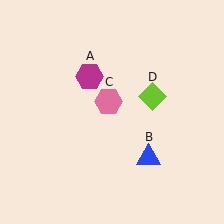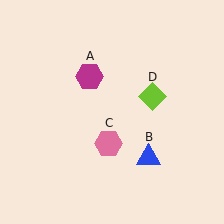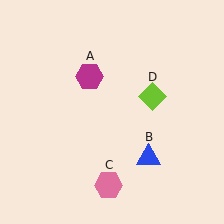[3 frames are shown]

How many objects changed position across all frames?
1 object changed position: pink hexagon (object C).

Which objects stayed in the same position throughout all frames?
Magenta hexagon (object A) and blue triangle (object B) and lime diamond (object D) remained stationary.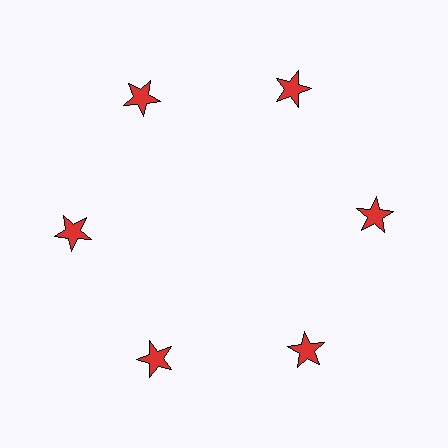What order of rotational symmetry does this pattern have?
This pattern has 6-fold rotational symmetry.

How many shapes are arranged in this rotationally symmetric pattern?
There are 6 shapes, arranged in 6 groups of 1.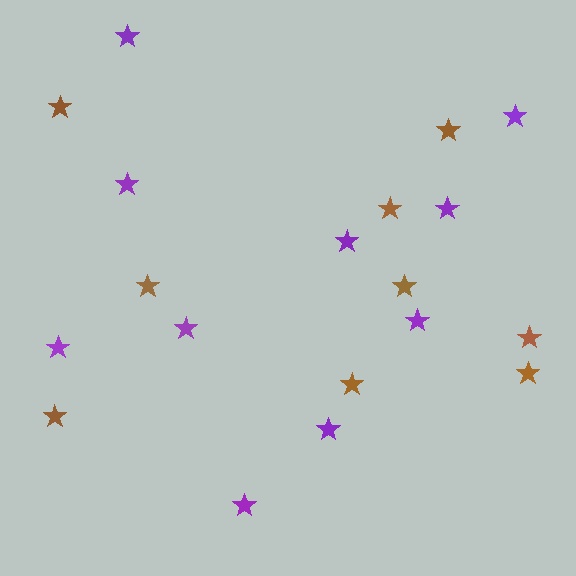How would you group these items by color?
There are 2 groups: one group of purple stars (10) and one group of brown stars (9).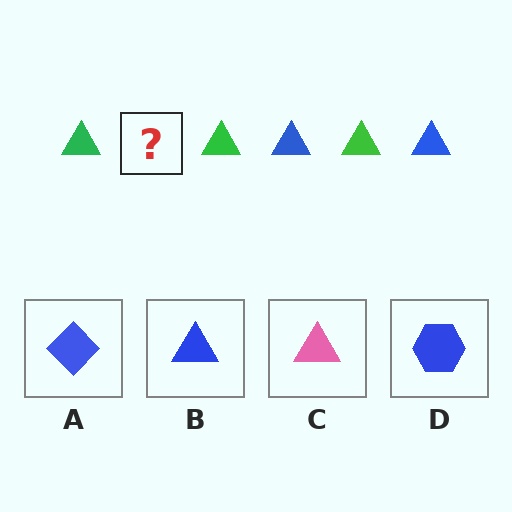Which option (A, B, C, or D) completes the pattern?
B.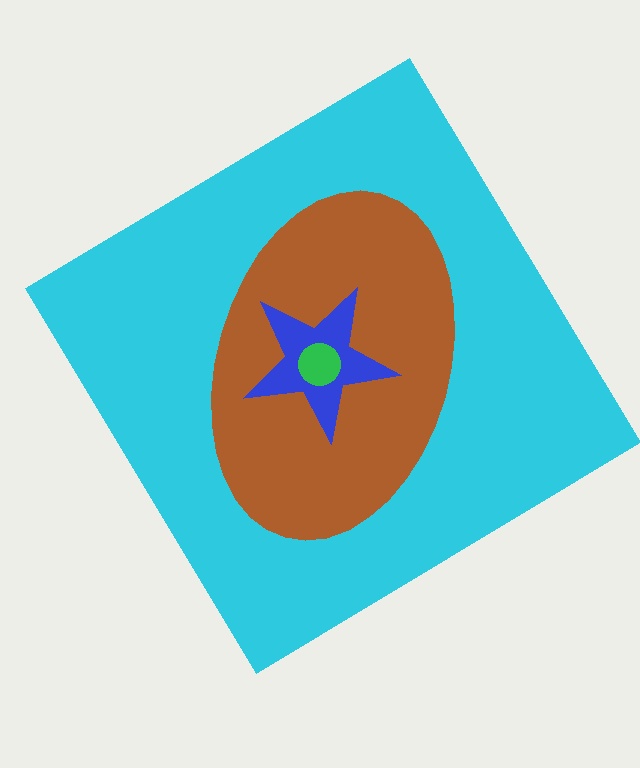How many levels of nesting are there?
4.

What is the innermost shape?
The green circle.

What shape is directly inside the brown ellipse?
The blue star.